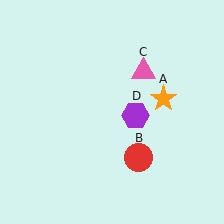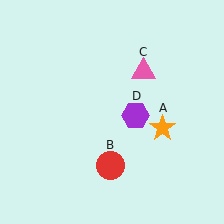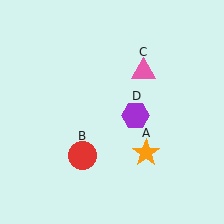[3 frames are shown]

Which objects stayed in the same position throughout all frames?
Pink triangle (object C) and purple hexagon (object D) remained stationary.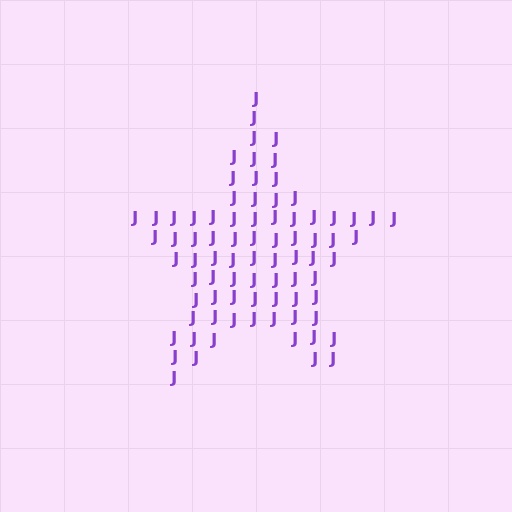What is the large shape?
The large shape is a star.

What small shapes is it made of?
It is made of small letter J's.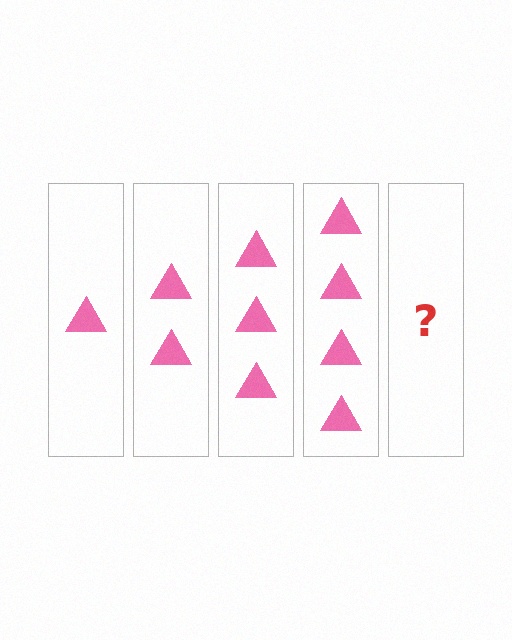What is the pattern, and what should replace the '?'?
The pattern is that each step adds one more triangle. The '?' should be 5 triangles.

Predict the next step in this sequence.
The next step is 5 triangles.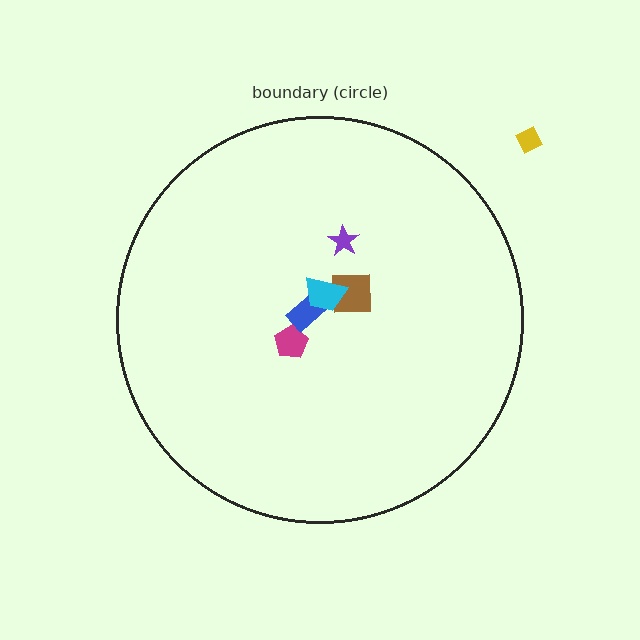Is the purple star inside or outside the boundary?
Inside.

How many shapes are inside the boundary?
5 inside, 1 outside.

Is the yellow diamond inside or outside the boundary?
Outside.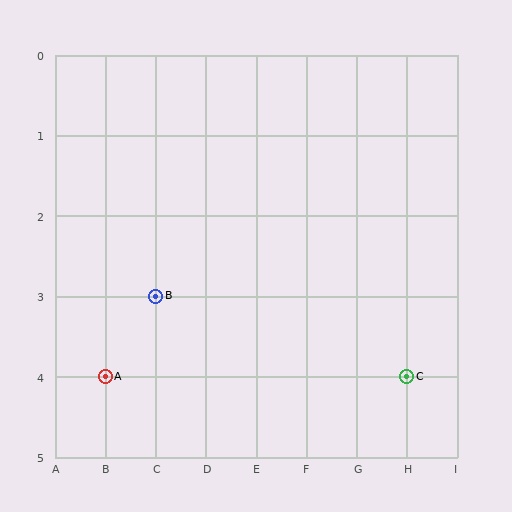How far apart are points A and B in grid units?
Points A and B are 1 column and 1 row apart (about 1.4 grid units diagonally).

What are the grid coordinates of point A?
Point A is at grid coordinates (B, 4).